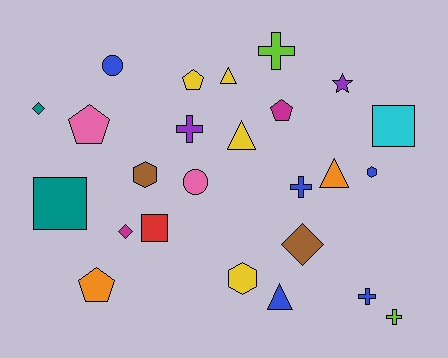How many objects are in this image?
There are 25 objects.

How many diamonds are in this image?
There are 3 diamonds.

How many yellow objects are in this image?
There are 4 yellow objects.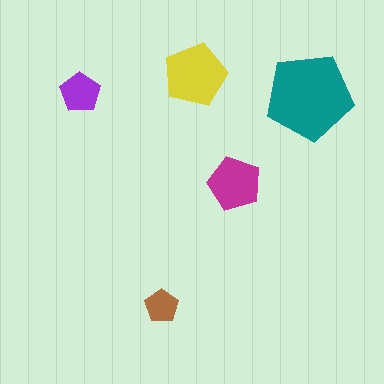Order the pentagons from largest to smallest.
the teal one, the yellow one, the magenta one, the purple one, the brown one.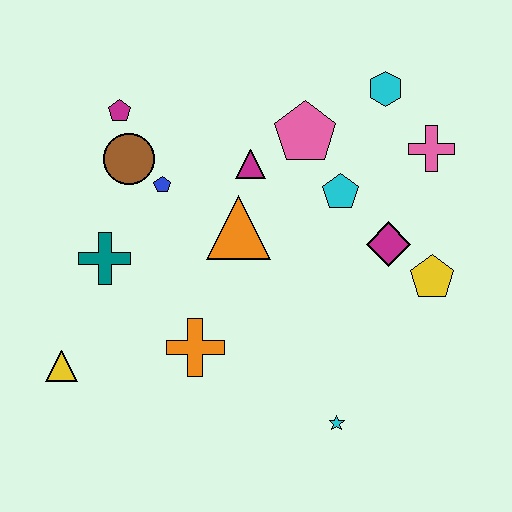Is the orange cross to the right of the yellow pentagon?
No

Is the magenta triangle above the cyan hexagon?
No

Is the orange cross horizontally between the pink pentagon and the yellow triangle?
Yes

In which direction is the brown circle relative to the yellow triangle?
The brown circle is above the yellow triangle.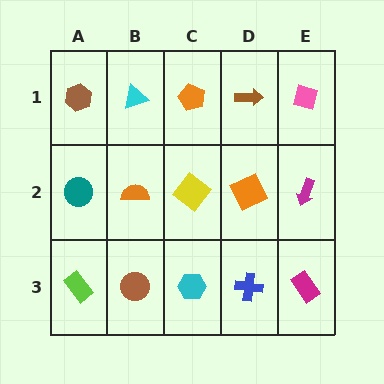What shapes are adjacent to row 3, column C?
A yellow diamond (row 2, column C), a brown circle (row 3, column B), a blue cross (row 3, column D).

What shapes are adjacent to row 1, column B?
An orange semicircle (row 2, column B), a brown hexagon (row 1, column A), an orange pentagon (row 1, column C).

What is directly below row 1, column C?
A yellow diamond.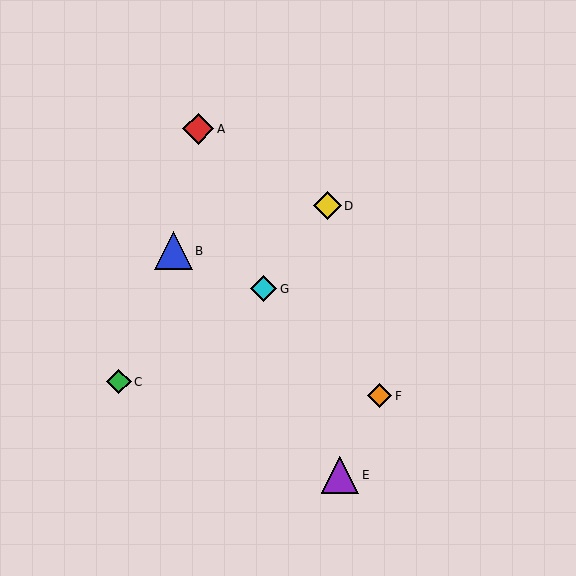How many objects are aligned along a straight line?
3 objects (A, E, G) are aligned along a straight line.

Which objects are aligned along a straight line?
Objects A, E, G are aligned along a straight line.